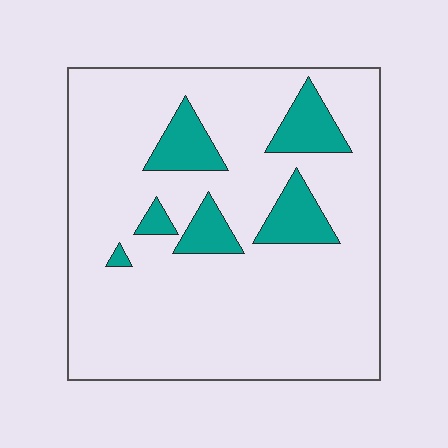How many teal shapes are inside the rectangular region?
6.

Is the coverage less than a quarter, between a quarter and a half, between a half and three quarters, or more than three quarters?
Less than a quarter.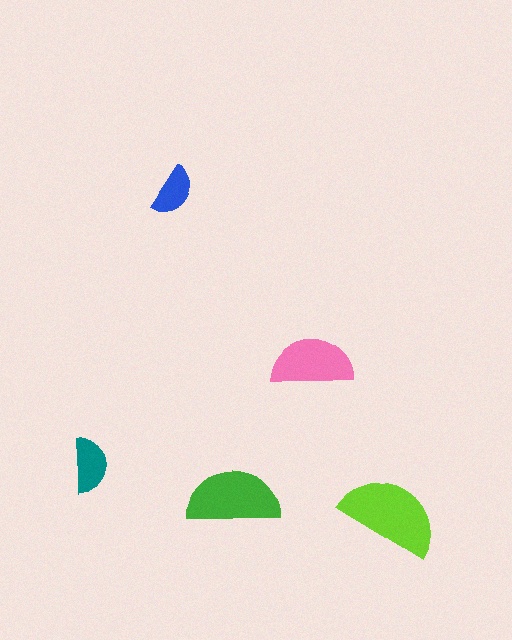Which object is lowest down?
The lime semicircle is bottommost.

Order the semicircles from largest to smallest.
the lime one, the green one, the pink one, the teal one, the blue one.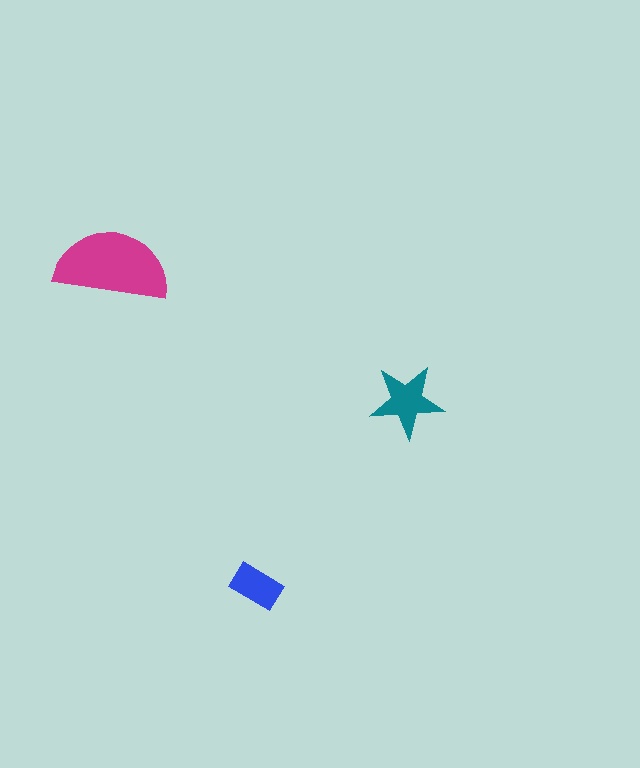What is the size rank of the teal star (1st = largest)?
2nd.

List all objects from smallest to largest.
The blue rectangle, the teal star, the magenta semicircle.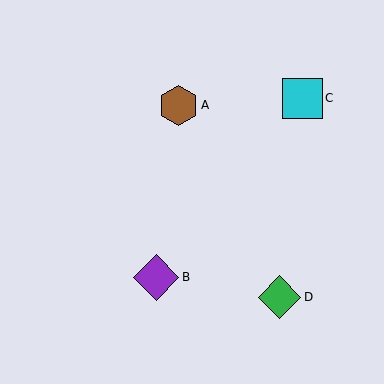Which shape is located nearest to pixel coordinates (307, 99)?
The cyan square (labeled C) at (302, 98) is nearest to that location.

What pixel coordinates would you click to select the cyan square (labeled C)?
Click at (302, 98) to select the cyan square C.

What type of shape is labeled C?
Shape C is a cyan square.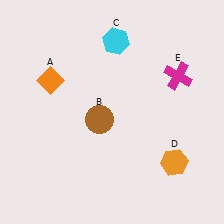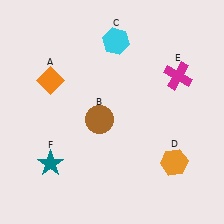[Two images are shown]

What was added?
A teal star (F) was added in Image 2.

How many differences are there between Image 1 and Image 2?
There is 1 difference between the two images.